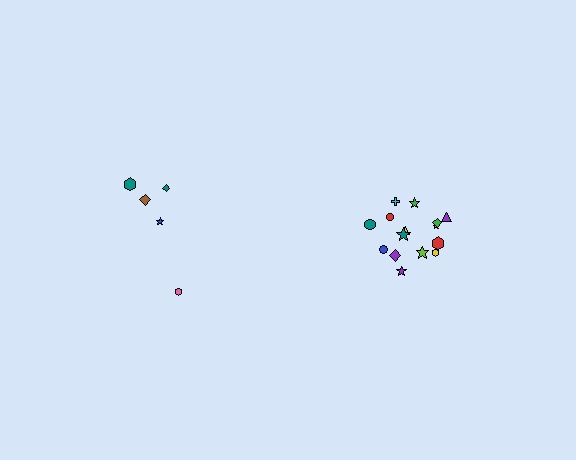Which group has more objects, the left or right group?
The right group.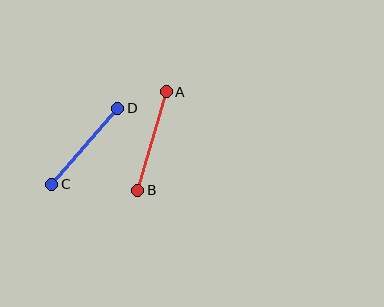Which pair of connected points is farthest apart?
Points A and B are farthest apart.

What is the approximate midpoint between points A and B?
The midpoint is at approximately (152, 141) pixels.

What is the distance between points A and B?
The distance is approximately 102 pixels.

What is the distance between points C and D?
The distance is approximately 101 pixels.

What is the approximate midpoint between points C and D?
The midpoint is at approximately (85, 146) pixels.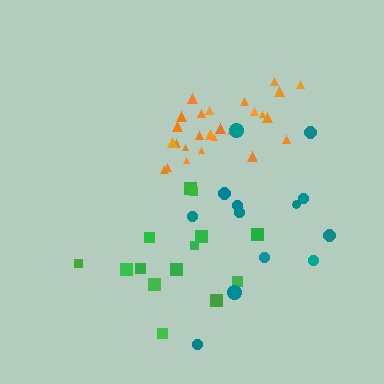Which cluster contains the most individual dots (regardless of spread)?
Orange (26).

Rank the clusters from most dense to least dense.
orange, green, teal.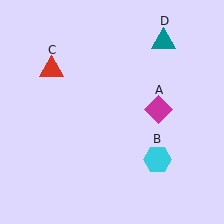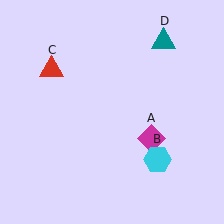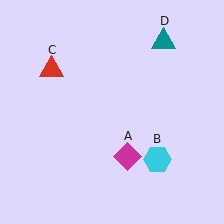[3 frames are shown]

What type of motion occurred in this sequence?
The magenta diamond (object A) rotated clockwise around the center of the scene.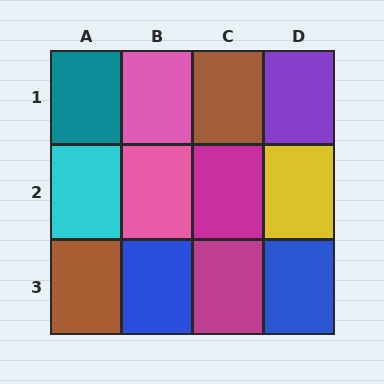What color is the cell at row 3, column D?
Blue.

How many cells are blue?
2 cells are blue.